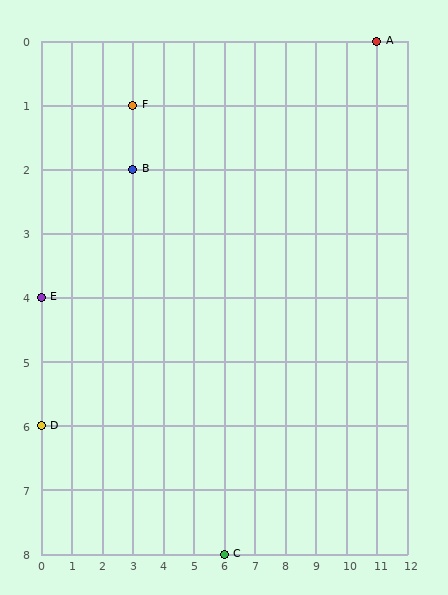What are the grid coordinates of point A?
Point A is at grid coordinates (11, 0).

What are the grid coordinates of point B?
Point B is at grid coordinates (3, 2).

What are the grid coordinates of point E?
Point E is at grid coordinates (0, 4).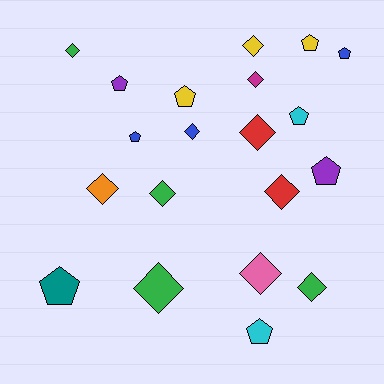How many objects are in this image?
There are 20 objects.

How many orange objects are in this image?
There is 1 orange object.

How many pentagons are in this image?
There are 9 pentagons.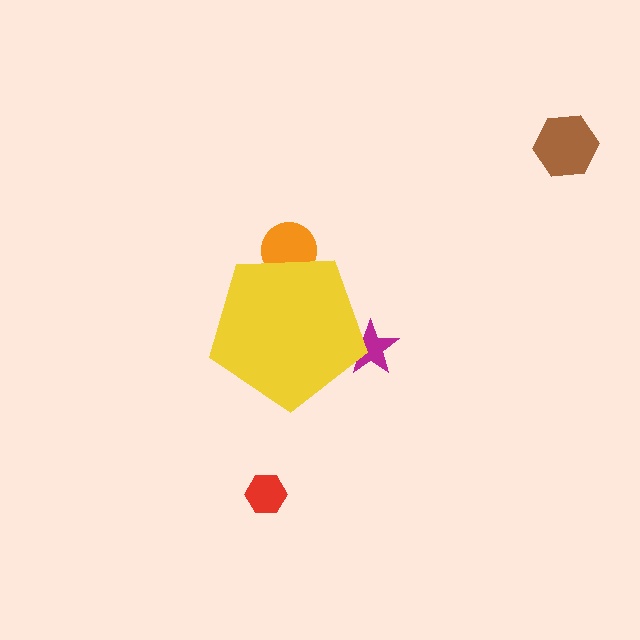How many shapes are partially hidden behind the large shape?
2 shapes are partially hidden.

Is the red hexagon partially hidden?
No, the red hexagon is fully visible.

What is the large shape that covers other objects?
A yellow pentagon.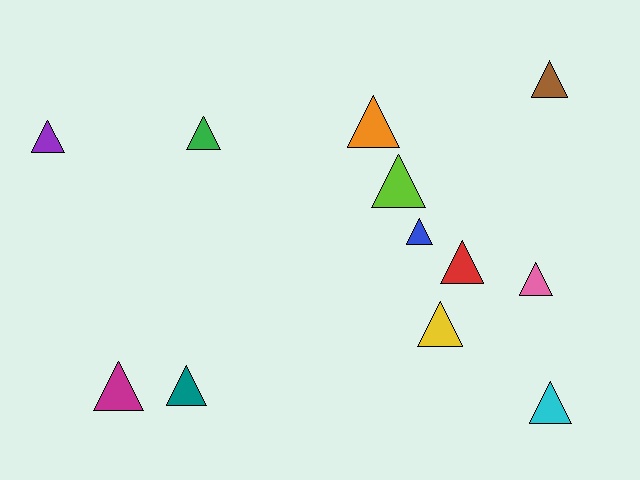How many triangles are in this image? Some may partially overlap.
There are 12 triangles.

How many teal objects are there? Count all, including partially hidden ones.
There is 1 teal object.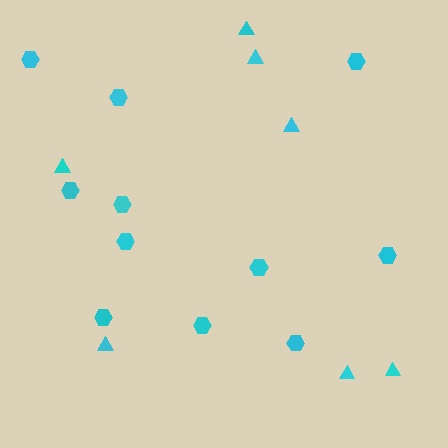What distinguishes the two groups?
There are 2 groups: one group of hexagons (11) and one group of triangles (7).